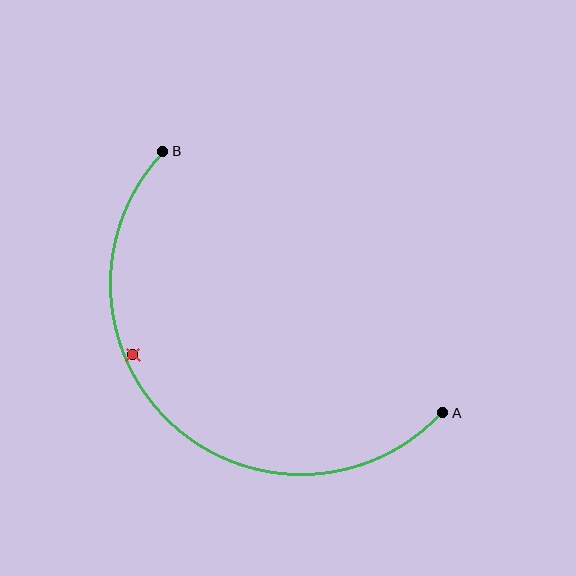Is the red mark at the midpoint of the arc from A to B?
No — the red mark does not lie on the arc at all. It sits slightly inside the curve.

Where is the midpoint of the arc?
The arc midpoint is the point on the curve farthest from the straight line joining A and B. It sits below and to the left of that line.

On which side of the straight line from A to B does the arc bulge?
The arc bulges below and to the left of the straight line connecting A and B.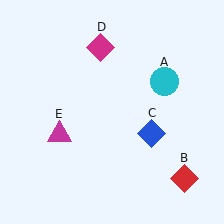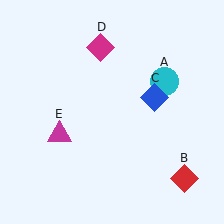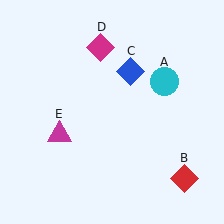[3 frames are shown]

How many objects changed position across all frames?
1 object changed position: blue diamond (object C).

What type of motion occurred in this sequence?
The blue diamond (object C) rotated counterclockwise around the center of the scene.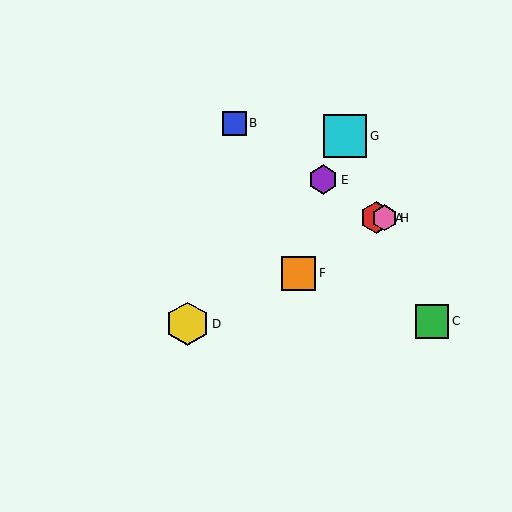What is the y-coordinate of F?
Object F is at y≈273.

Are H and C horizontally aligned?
No, H is at y≈218 and C is at y≈321.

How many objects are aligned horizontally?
2 objects (A, H) are aligned horizontally.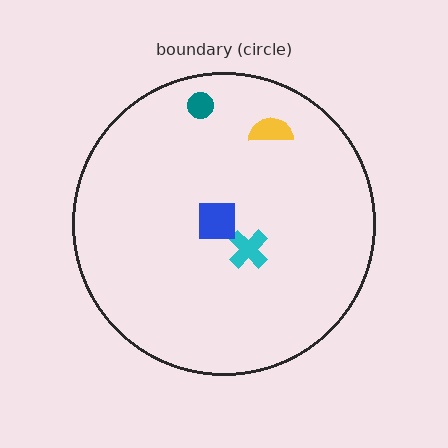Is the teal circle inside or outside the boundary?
Inside.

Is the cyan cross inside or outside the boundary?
Inside.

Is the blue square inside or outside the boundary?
Inside.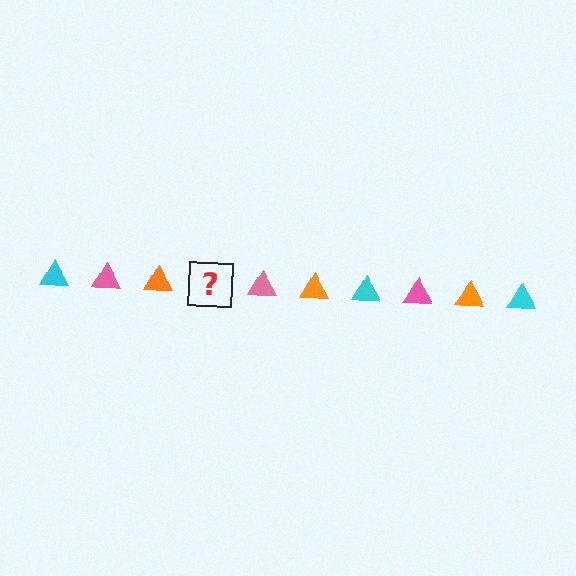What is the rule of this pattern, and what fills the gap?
The rule is that the pattern cycles through cyan, pink, orange triangles. The gap should be filled with a cyan triangle.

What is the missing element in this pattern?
The missing element is a cyan triangle.